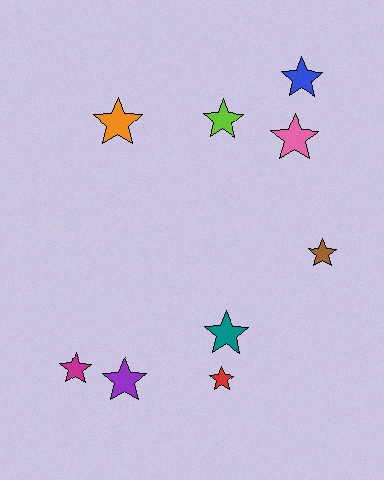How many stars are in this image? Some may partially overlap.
There are 9 stars.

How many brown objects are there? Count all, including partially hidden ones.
There is 1 brown object.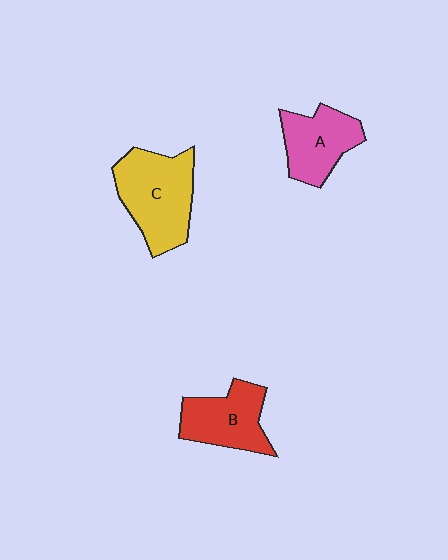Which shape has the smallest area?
Shape A (pink).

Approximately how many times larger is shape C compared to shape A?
Approximately 1.4 times.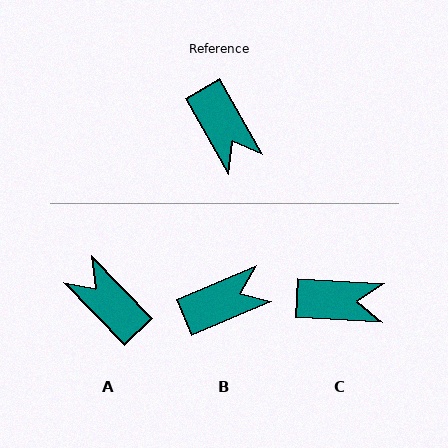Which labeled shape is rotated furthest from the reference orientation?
A, about 165 degrees away.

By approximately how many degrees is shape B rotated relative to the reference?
Approximately 84 degrees counter-clockwise.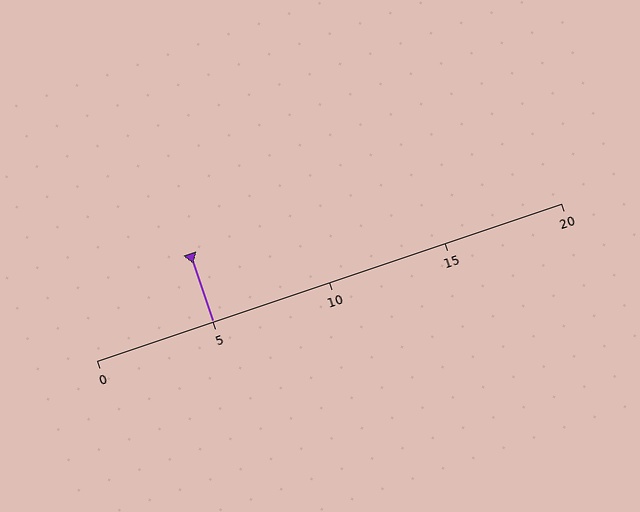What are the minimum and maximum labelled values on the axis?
The axis runs from 0 to 20.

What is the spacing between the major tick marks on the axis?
The major ticks are spaced 5 apart.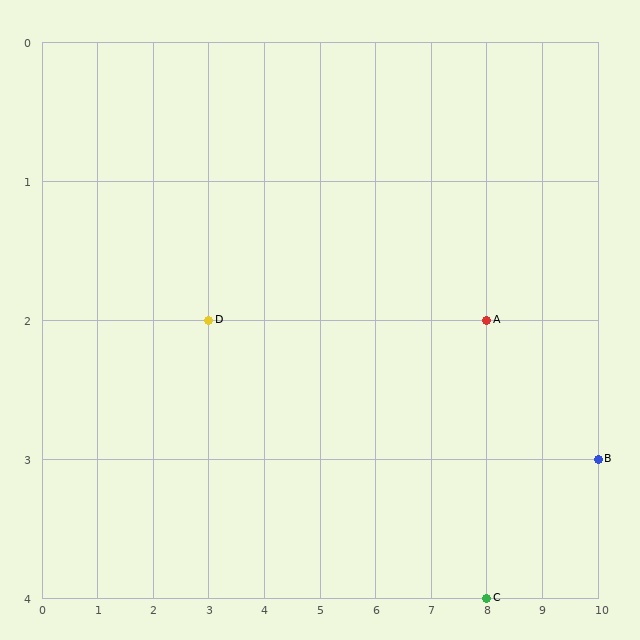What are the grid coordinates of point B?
Point B is at grid coordinates (10, 3).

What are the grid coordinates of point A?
Point A is at grid coordinates (8, 2).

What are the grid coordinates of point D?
Point D is at grid coordinates (3, 2).